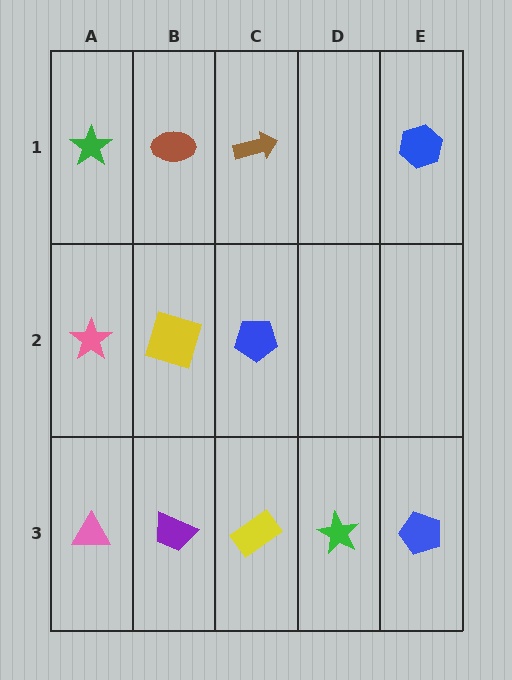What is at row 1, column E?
A blue hexagon.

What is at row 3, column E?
A blue pentagon.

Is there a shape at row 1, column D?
No, that cell is empty.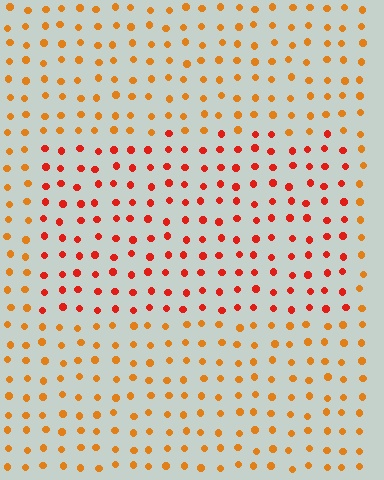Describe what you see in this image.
The image is filled with small orange elements in a uniform arrangement. A rectangle-shaped region is visible where the elements are tinted to a slightly different hue, forming a subtle color boundary.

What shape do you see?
I see a rectangle.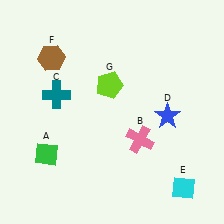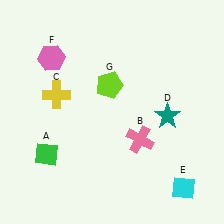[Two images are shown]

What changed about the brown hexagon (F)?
In Image 1, F is brown. In Image 2, it changed to pink.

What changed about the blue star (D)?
In Image 1, D is blue. In Image 2, it changed to teal.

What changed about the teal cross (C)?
In Image 1, C is teal. In Image 2, it changed to yellow.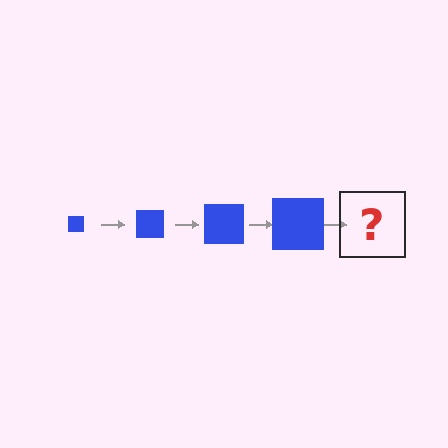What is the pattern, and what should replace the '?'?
The pattern is that the square gets progressively larger each step. The '?' should be a blue square, larger than the previous one.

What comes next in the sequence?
The next element should be a blue square, larger than the previous one.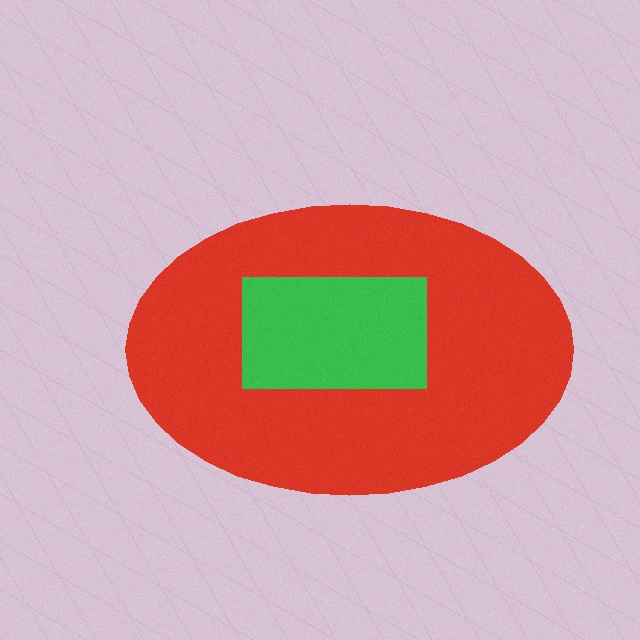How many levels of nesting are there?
2.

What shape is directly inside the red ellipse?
The green rectangle.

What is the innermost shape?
The green rectangle.